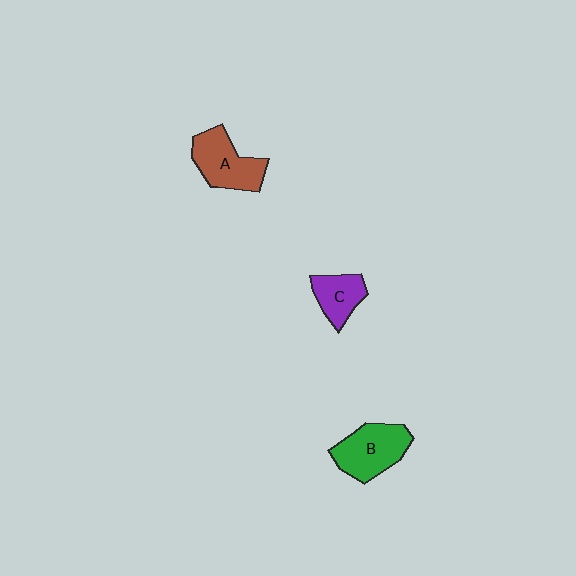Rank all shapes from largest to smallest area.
From largest to smallest: B (green), A (brown), C (purple).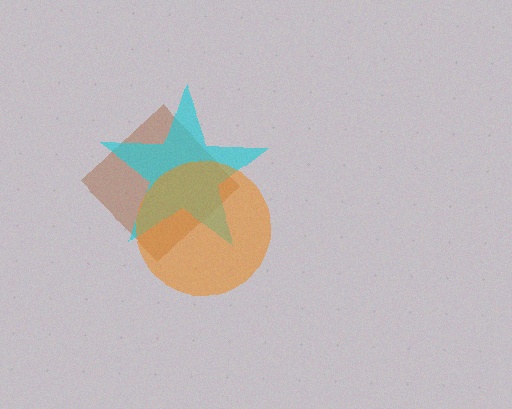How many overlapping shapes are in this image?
There are 3 overlapping shapes in the image.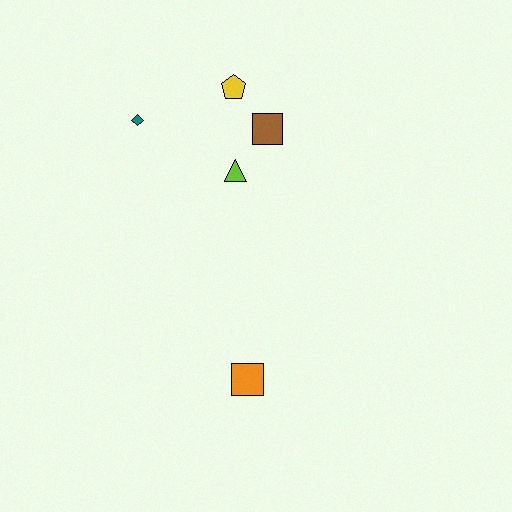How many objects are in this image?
There are 5 objects.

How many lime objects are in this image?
There is 1 lime object.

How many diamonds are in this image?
There is 1 diamond.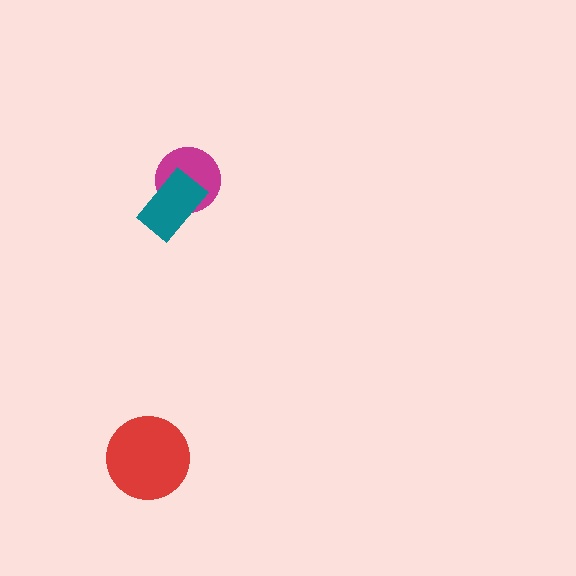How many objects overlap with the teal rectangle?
1 object overlaps with the teal rectangle.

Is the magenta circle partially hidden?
Yes, it is partially covered by another shape.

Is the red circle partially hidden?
No, no other shape covers it.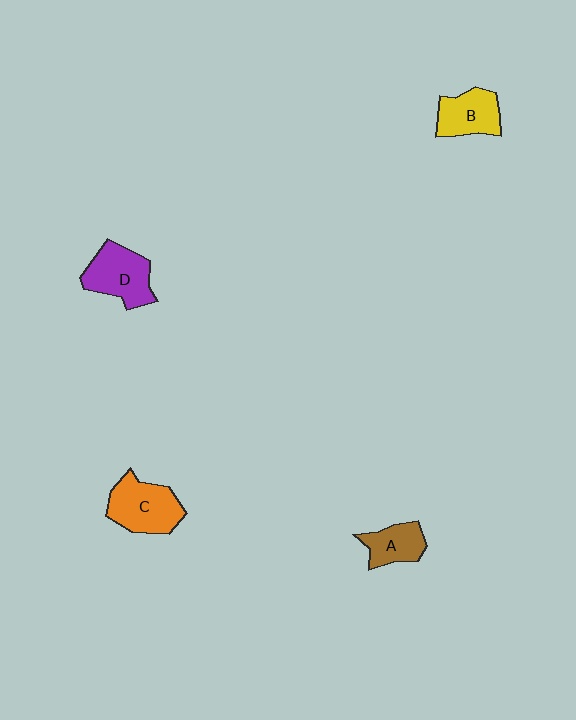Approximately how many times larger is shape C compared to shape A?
Approximately 1.6 times.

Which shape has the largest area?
Shape C (orange).